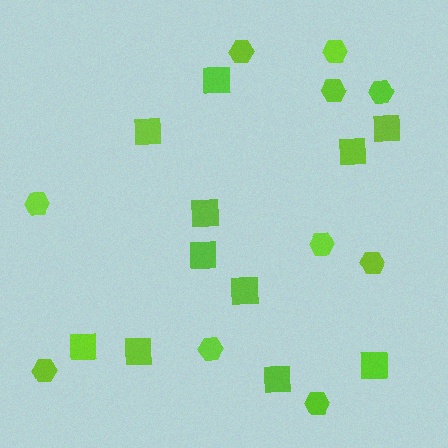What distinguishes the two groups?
There are 2 groups: one group of squares (11) and one group of hexagons (10).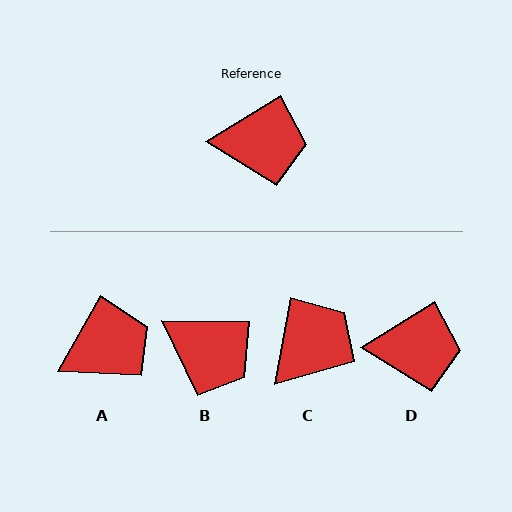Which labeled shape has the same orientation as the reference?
D.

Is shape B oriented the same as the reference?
No, it is off by about 33 degrees.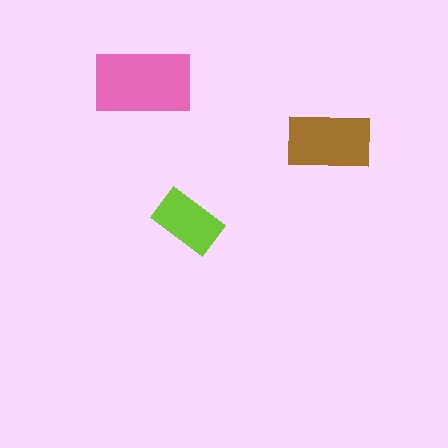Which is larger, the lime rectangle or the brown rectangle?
The brown one.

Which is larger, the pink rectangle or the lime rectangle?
The pink one.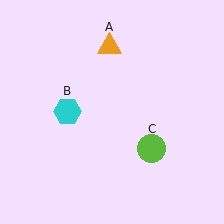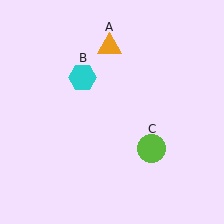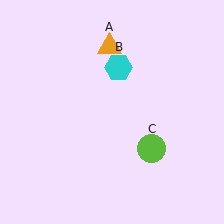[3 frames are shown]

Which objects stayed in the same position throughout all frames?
Orange triangle (object A) and lime circle (object C) remained stationary.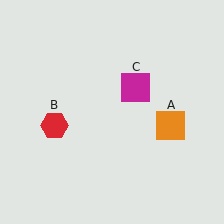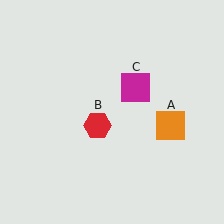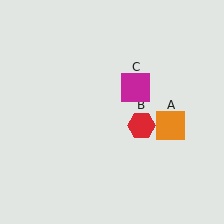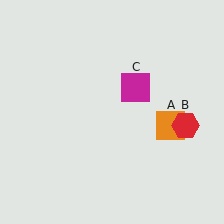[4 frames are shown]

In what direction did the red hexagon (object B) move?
The red hexagon (object B) moved right.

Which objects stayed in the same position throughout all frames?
Orange square (object A) and magenta square (object C) remained stationary.